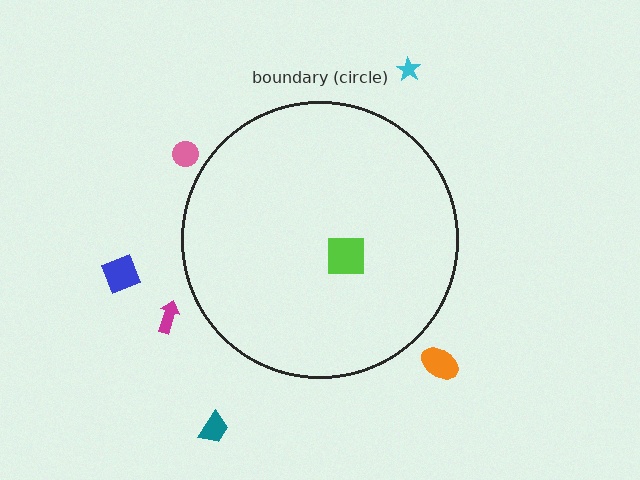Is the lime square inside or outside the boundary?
Inside.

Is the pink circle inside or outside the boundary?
Outside.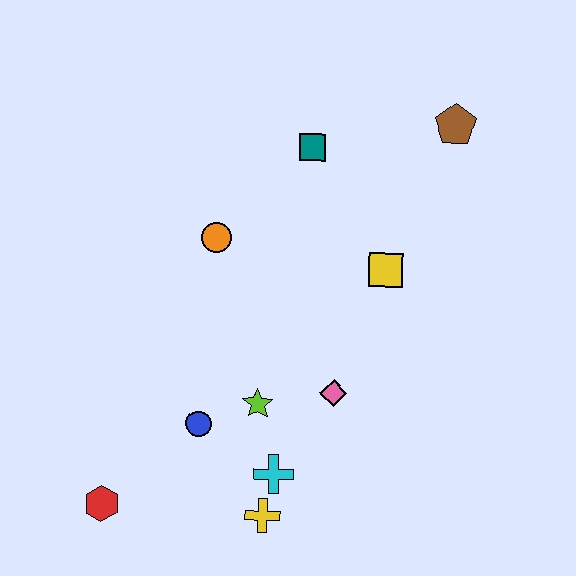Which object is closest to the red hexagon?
The blue circle is closest to the red hexagon.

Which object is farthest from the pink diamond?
The brown pentagon is farthest from the pink diamond.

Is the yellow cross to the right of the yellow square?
No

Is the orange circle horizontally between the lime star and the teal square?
No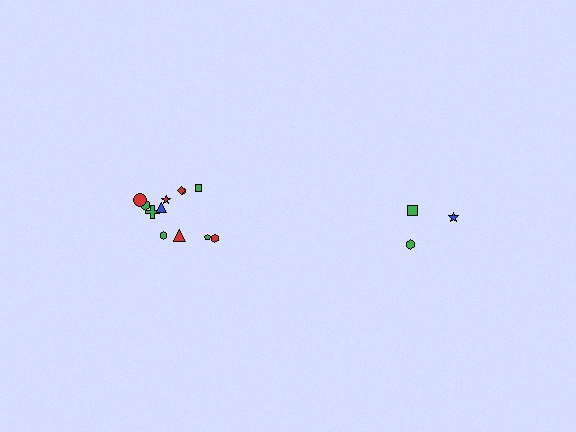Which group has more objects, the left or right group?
The left group.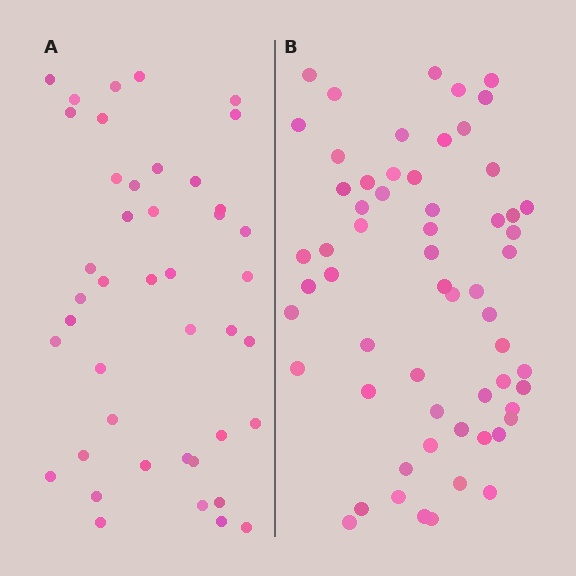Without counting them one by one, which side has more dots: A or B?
Region B (the right region) has more dots.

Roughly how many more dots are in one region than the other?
Region B has approximately 15 more dots than region A.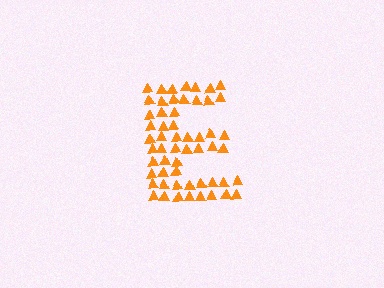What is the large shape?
The large shape is the letter E.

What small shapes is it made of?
It is made of small triangles.